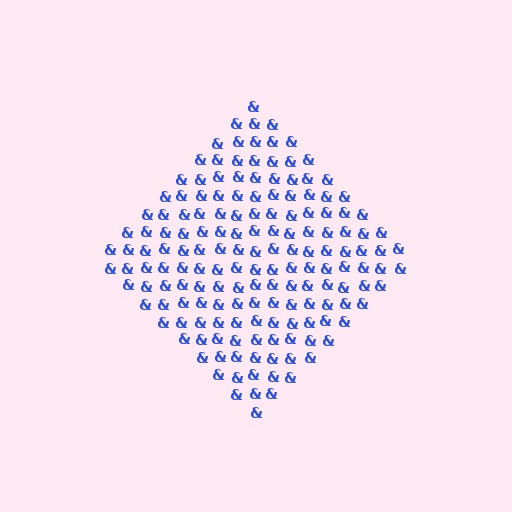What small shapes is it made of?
It is made of small ampersands.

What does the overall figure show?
The overall figure shows a diamond.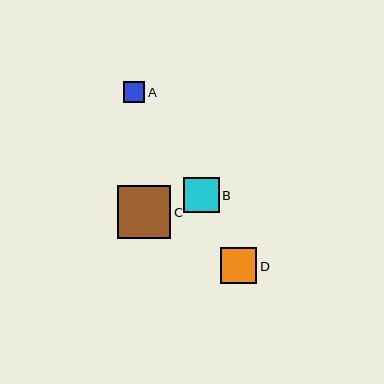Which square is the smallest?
Square A is the smallest with a size of approximately 21 pixels.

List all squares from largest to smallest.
From largest to smallest: C, D, B, A.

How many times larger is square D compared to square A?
Square D is approximately 1.7 times the size of square A.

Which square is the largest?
Square C is the largest with a size of approximately 53 pixels.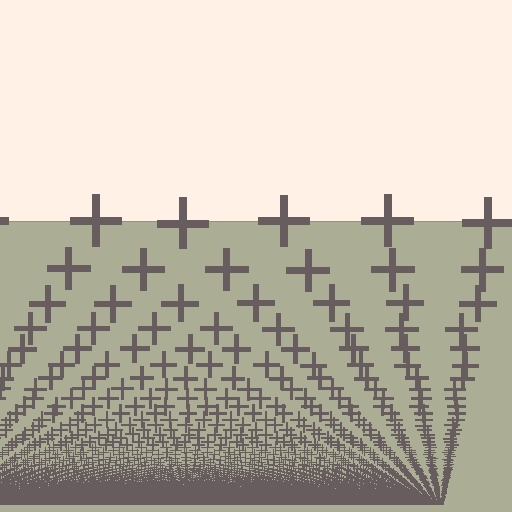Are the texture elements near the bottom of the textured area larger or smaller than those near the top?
Smaller. The gradient is inverted — elements near the bottom are smaller and denser.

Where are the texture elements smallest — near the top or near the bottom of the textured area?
Near the bottom.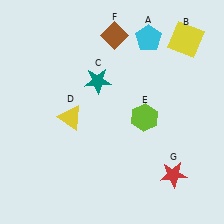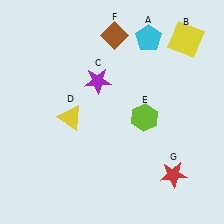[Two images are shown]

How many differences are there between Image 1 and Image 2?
There is 1 difference between the two images.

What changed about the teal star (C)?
In Image 1, C is teal. In Image 2, it changed to purple.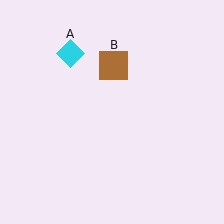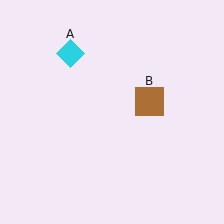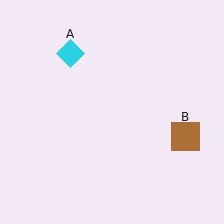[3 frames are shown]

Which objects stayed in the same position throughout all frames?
Cyan diamond (object A) remained stationary.